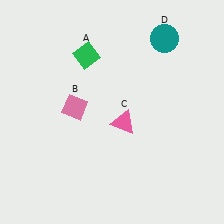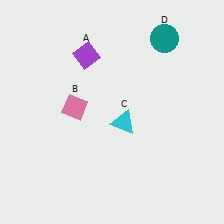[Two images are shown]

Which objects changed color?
A changed from green to purple. C changed from pink to cyan.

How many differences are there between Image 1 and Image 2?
There are 2 differences between the two images.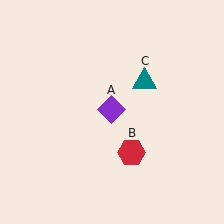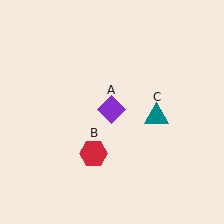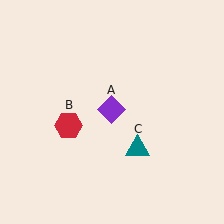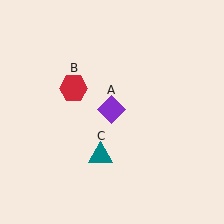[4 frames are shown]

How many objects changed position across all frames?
2 objects changed position: red hexagon (object B), teal triangle (object C).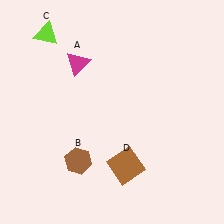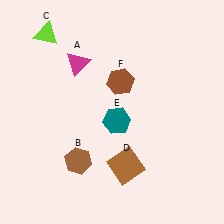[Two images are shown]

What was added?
A teal hexagon (E), a brown hexagon (F) were added in Image 2.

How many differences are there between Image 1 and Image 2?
There are 2 differences between the two images.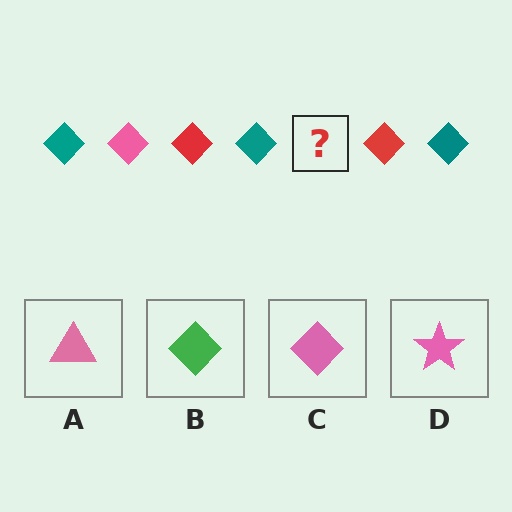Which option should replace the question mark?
Option C.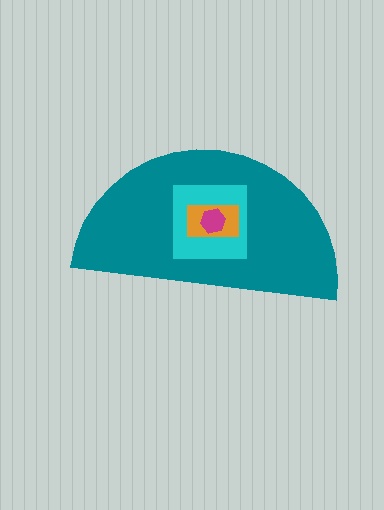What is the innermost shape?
The magenta hexagon.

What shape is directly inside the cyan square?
The orange rectangle.